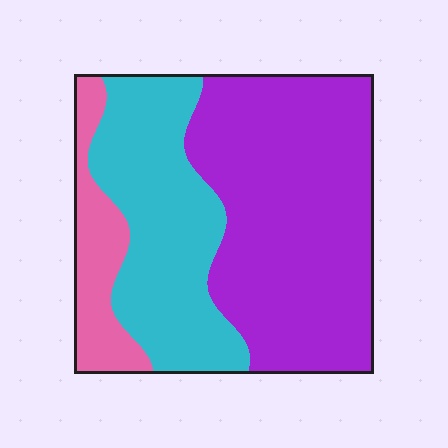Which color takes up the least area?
Pink, at roughly 15%.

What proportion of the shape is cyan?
Cyan covers 33% of the shape.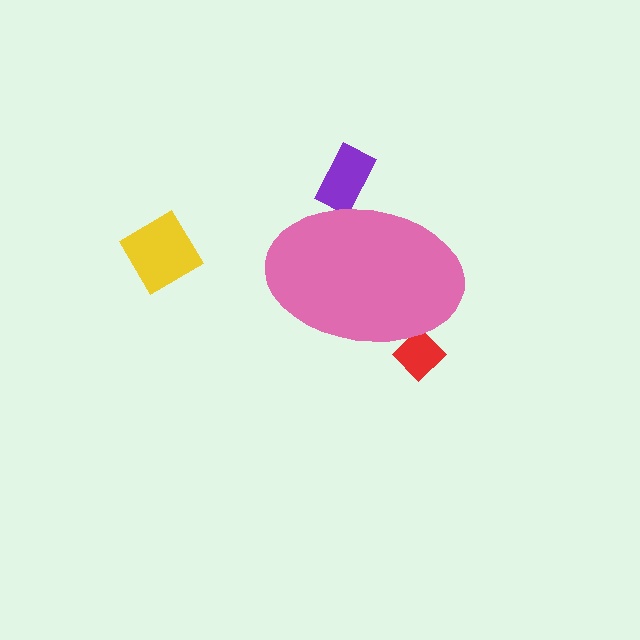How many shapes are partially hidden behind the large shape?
2 shapes are partially hidden.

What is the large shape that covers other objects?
A pink ellipse.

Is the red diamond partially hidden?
Yes, the red diamond is partially hidden behind the pink ellipse.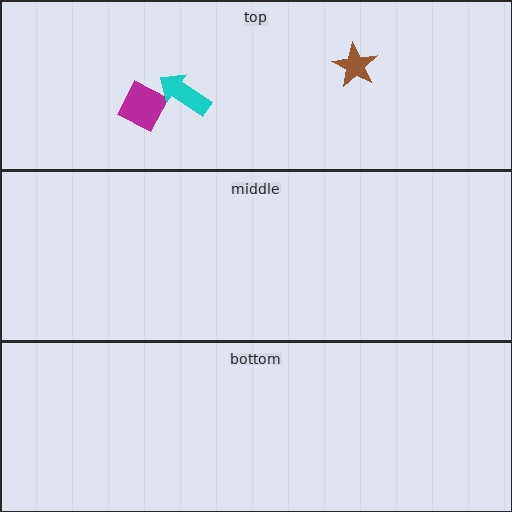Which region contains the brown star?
The top region.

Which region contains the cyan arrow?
The top region.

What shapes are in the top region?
The magenta square, the cyan arrow, the brown star.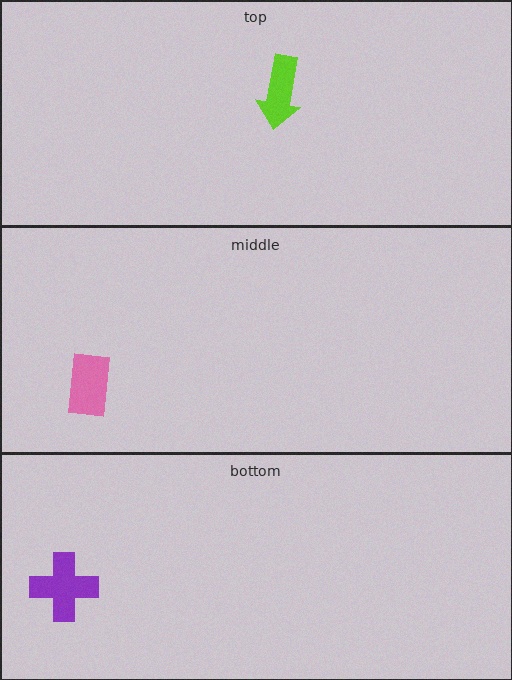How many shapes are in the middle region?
1.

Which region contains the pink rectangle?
The middle region.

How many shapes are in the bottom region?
1.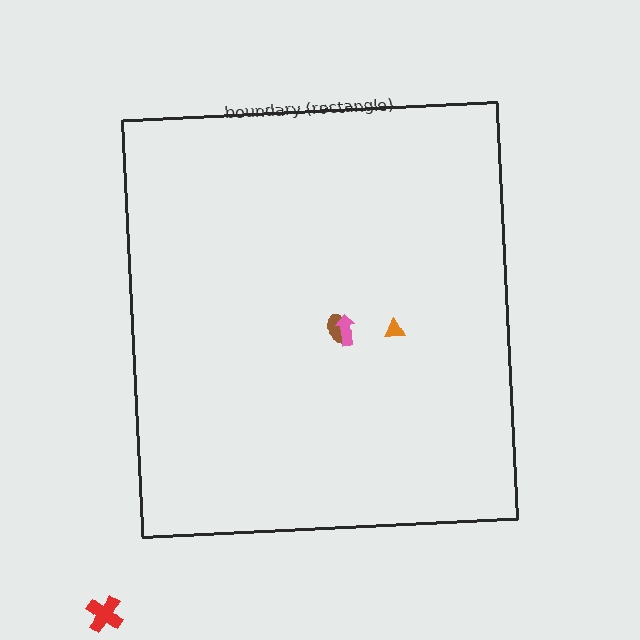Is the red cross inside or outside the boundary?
Outside.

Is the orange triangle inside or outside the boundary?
Inside.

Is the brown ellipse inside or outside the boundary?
Inside.